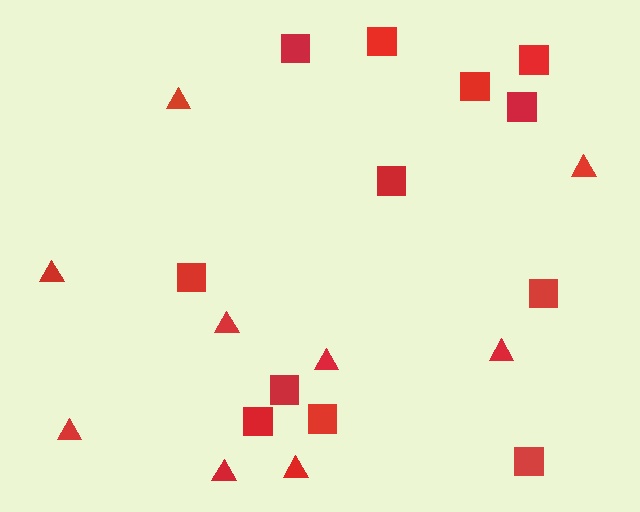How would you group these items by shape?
There are 2 groups: one group of triangles (9) and one group of squares (12).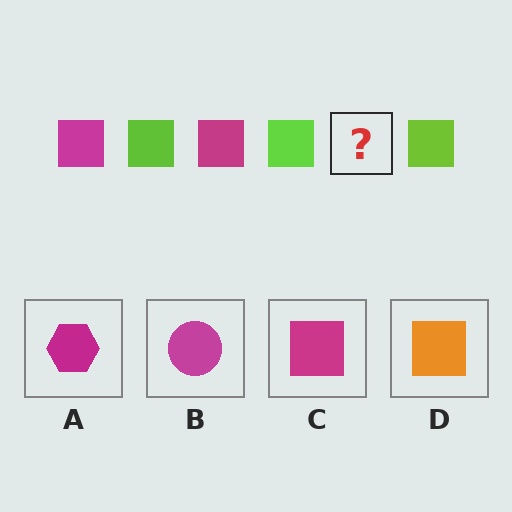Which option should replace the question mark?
Option C.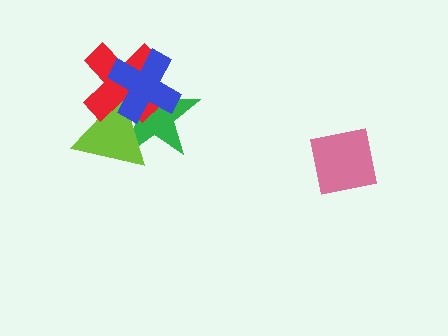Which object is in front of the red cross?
The blue cross is in front of the red cross.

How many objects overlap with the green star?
3 objects overlap with the green star.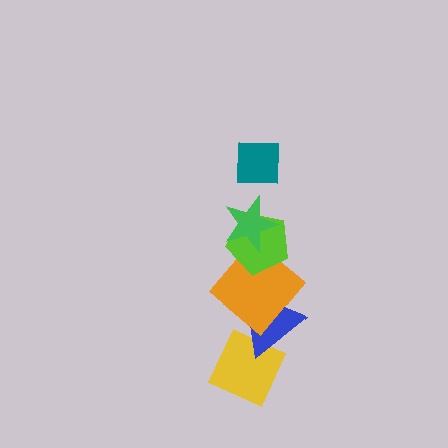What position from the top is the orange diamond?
The orange diamond is 4th from the top.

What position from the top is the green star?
The green star is 2nd from the top.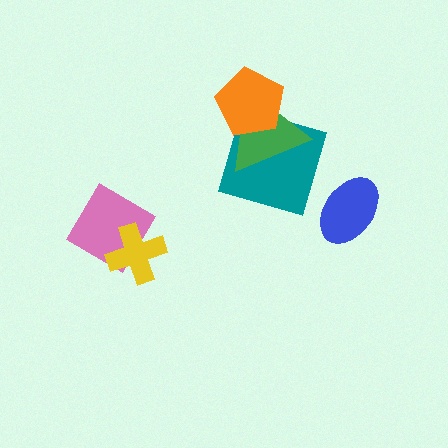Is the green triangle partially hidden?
Yes, it is partially covered by another shape.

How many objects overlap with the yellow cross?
1 object overlaps with the yellow cross.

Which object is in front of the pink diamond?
The yellow cross is in front of the pink diamond.